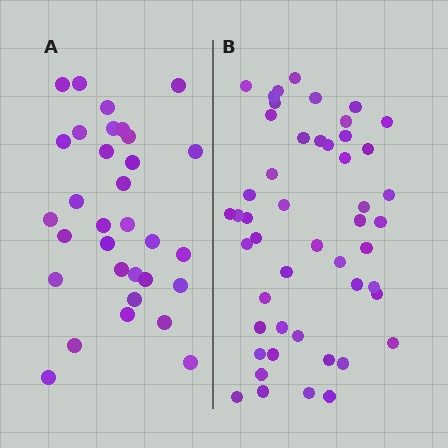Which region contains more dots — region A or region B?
Region B (the right region) has more dots.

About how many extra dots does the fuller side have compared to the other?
Region B has approximately 15 more dots than region A.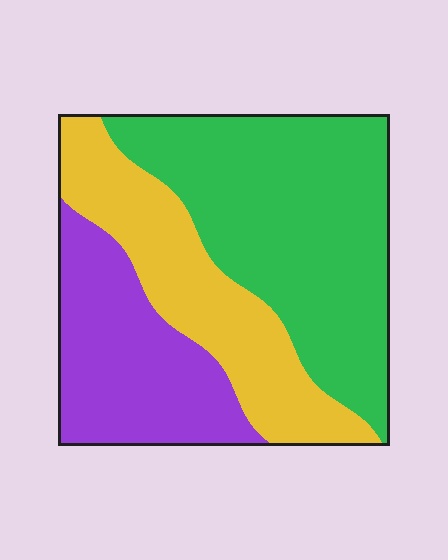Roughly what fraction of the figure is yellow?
Yellow takes up about one quarter (1/4) of the figure.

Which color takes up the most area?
Green, at roughly 45%.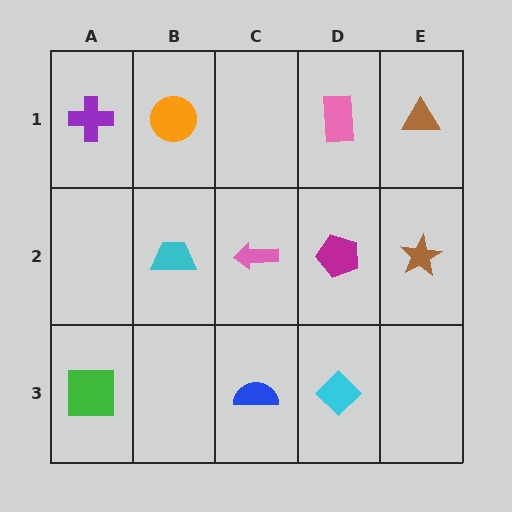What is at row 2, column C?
A pink arrow.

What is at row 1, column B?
An orange circle.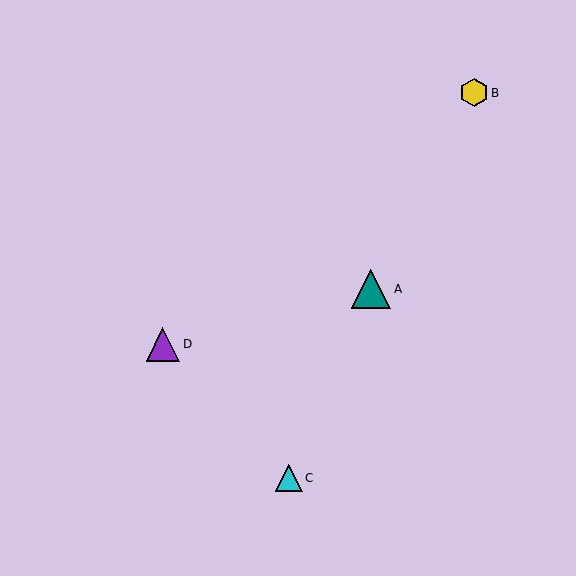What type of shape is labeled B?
Shape B is a yellow hexagon.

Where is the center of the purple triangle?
The center of the purple triangle is at (163, 344).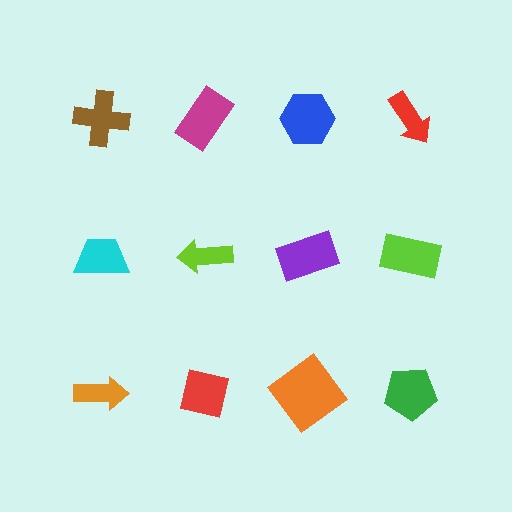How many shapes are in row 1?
4 shapes.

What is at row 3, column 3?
An orange diamond.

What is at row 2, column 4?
A lime rectangle.